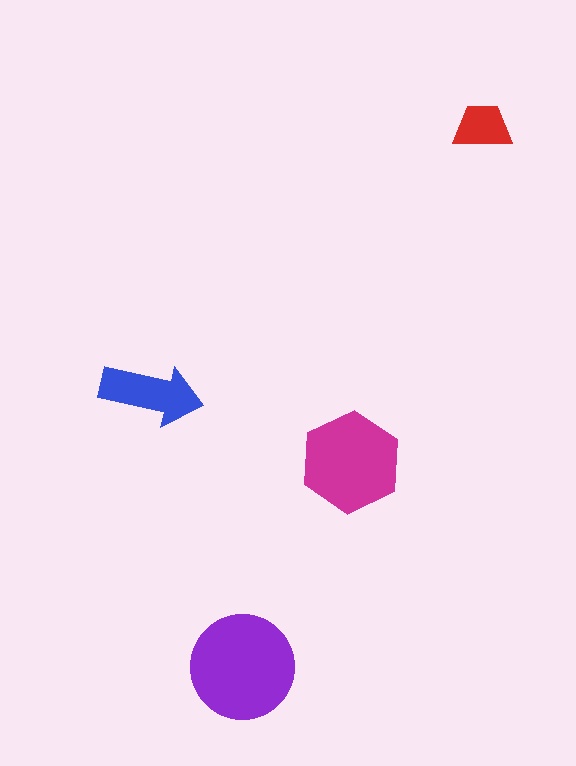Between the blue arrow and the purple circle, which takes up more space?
The purple circle.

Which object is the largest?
The purple circle.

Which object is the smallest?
The red trapezoid.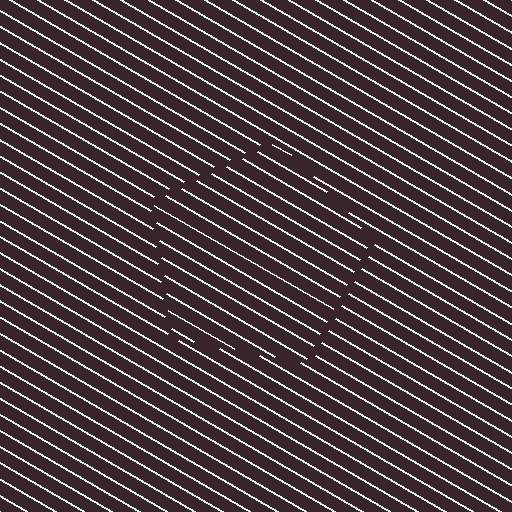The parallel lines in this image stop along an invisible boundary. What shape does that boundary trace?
An illusory pentagon. The interior of the shape contains the same grating, shifted by half a period — the contour is defined by the phase discontinuity where line-ends from the inner and outer gratings abut.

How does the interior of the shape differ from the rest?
The interior of the shape contains the same grating, shifted by half a period — the contour is defined by the phase discontinuity where line-ends from the inner and outer gratings abut.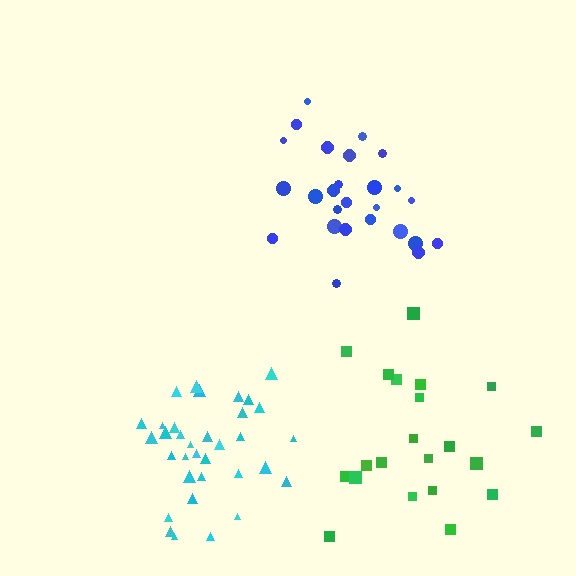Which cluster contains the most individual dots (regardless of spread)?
Cyan (35).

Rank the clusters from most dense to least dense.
cyan, blue, green.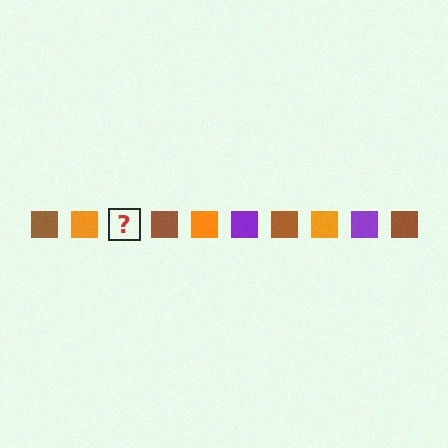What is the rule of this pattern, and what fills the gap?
The rule is that the pattern cycles through brown, orange, purple squares. The gap should be filled with a purple square.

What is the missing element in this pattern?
The missing element is a purple square.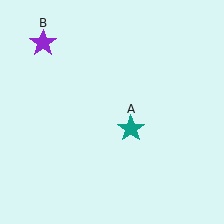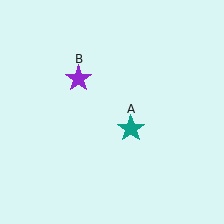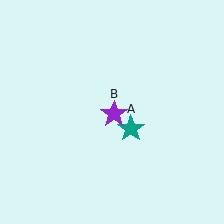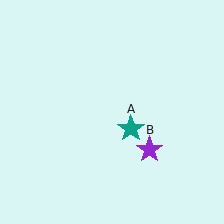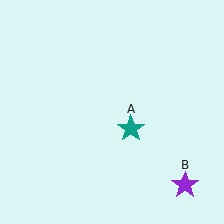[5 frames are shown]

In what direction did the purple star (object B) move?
The purple star (object B) moved down and to the right.